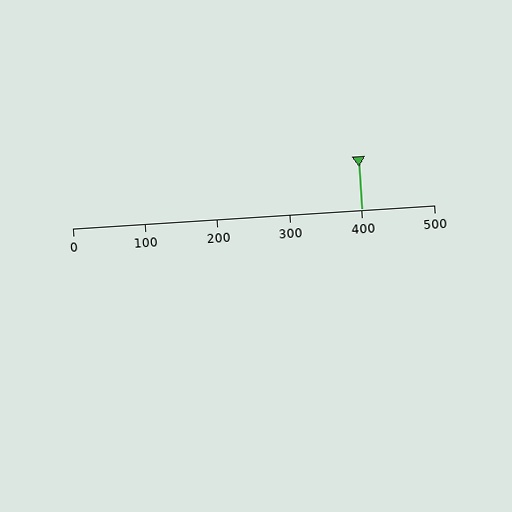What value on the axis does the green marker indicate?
The marker indicates approximately 400.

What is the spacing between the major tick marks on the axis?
The major ticks are spaced 100 apart.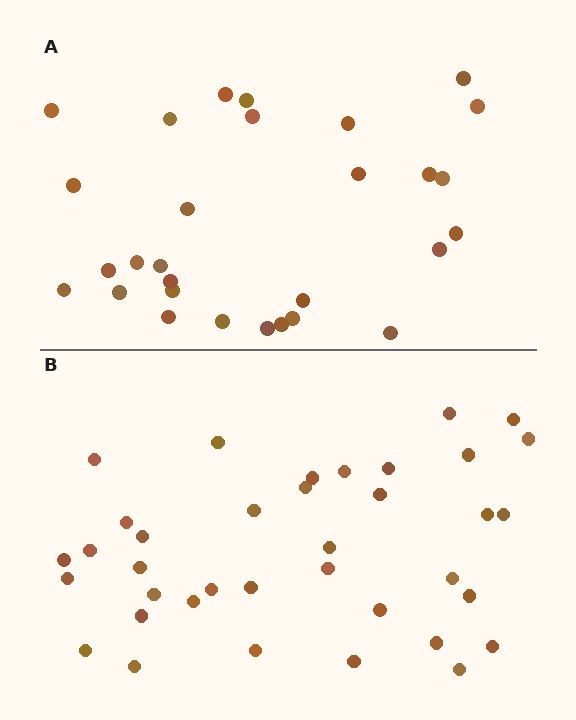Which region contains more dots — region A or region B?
Region B (the bottom region) has more dots.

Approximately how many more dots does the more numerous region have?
Region B has roughly 8 or so more dots than region A.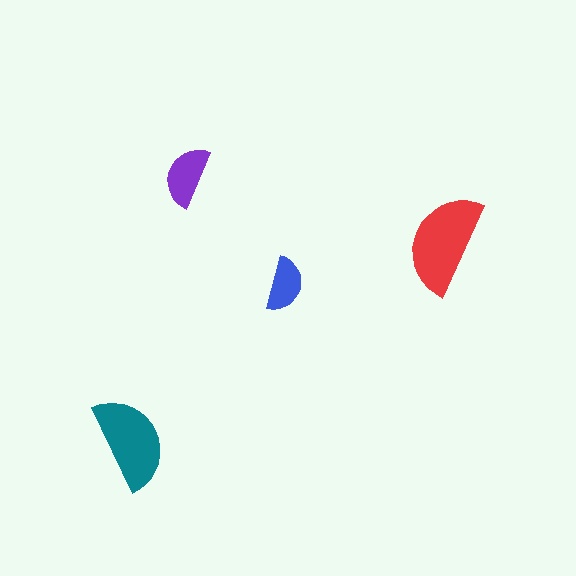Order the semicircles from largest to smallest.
the red one, the teal one, the purple one, the blue one.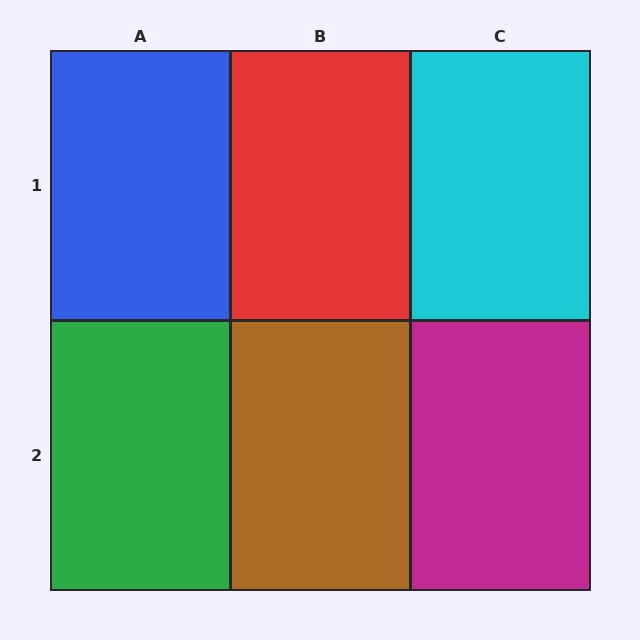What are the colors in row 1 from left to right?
Blue, red, cyan.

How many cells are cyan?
1 cell is cyan.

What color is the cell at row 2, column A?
Green.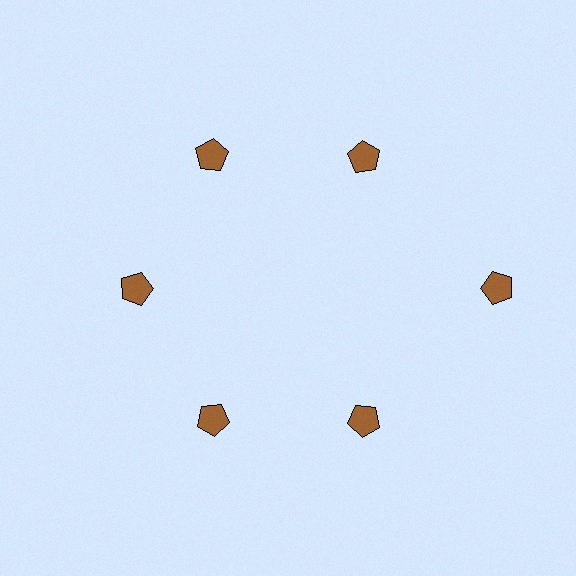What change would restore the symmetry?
The symmetry would be restored by moving it inward, back onto the ring so that all 6 pentagons sit at equal angles and equal distance from the center.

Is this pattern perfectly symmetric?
No. The 6 brown pentagons are arranged in a ring, but one element near the 3 o'clock position is pushed outward from the center, breaking the 6-fold rotational symmetry.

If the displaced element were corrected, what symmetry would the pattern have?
It would have 6-fold rotational symmetry — the pattern would map onto itself every 60 degrees.